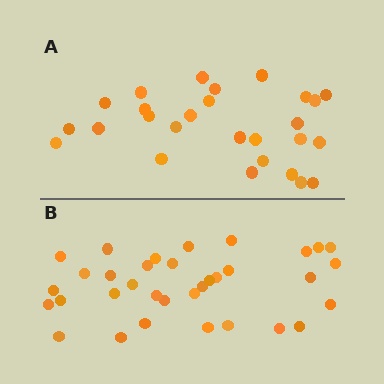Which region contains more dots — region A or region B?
Region B (the bottom region) has more dots.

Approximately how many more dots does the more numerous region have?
Region B has roughly 8 or so more dots than region A.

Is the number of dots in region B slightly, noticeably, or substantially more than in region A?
Region B has noticeably more, but not dramatically so. The ratio is roughly 1.3 to 1.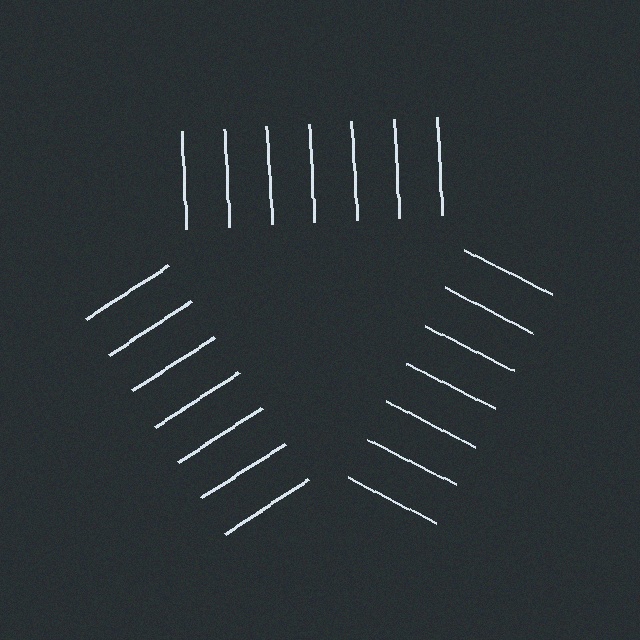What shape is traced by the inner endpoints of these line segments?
An illusory triangle — the line segments terminate on its edges but no continuous stroke is drawn.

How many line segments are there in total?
21 — 7 along each of the 3 edges.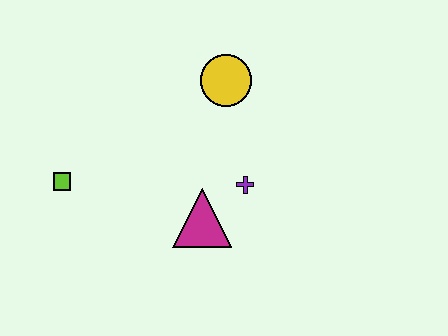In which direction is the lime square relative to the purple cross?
The lime square is to the left of the purple cross.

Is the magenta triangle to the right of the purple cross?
No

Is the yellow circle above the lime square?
Yes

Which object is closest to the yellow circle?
The purple cross is closest to the yellow circle.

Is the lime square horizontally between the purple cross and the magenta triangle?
No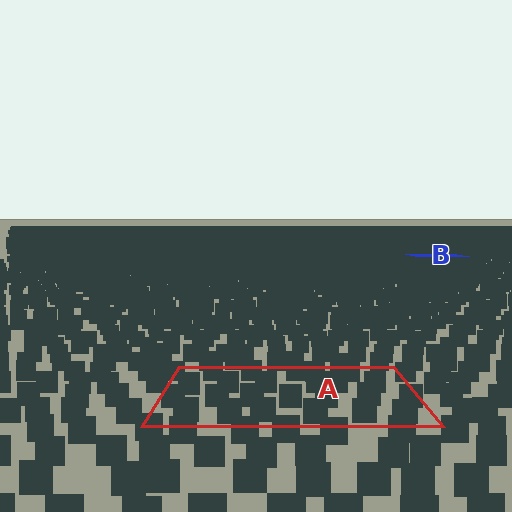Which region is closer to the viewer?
Region A is closer. The texture elements there are larger and more spread out.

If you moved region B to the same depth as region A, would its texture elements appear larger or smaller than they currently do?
They would appear larger. At a closer depth, the same texture elements are projected at a bigger on-screen size.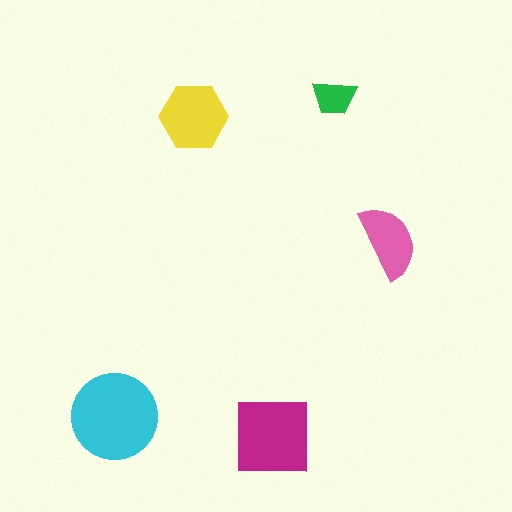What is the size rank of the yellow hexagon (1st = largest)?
3rd.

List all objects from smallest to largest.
The green trapezoid, the pink semicircle, the yellow hexagon, the magenta square, the cyan circle.